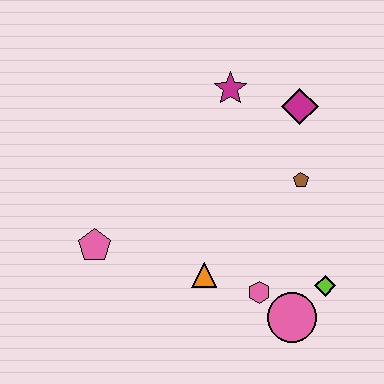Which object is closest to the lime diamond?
The pink circle is closest to the lime diamond.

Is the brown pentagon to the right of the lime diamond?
No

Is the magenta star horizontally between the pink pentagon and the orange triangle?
No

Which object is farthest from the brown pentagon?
The pink pentagon is farthest from the brown pentagon.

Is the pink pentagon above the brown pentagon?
No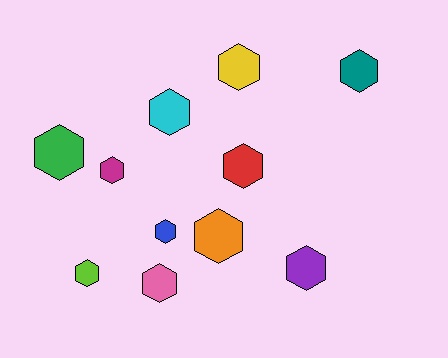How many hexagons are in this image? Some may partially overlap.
There are 11 hexagons.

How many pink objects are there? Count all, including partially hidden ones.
There is 1 pink object.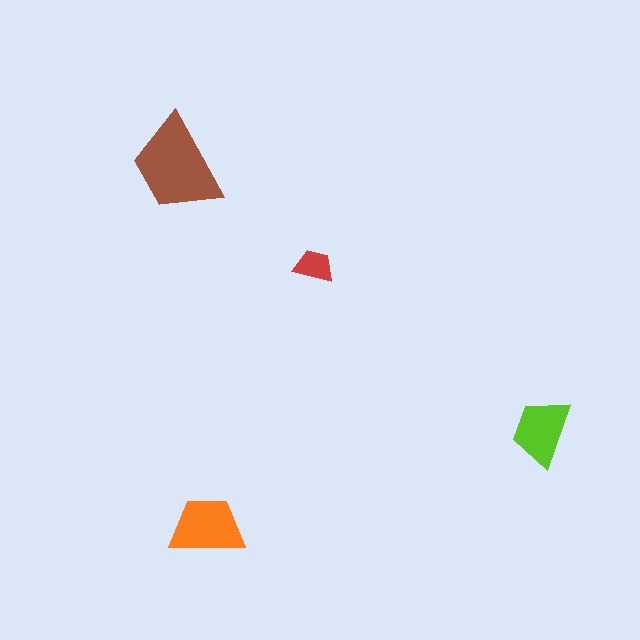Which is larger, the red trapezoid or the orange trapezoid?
The orange one.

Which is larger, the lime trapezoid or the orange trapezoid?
The orange one.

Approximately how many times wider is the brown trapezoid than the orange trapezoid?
About 1.5 times wider.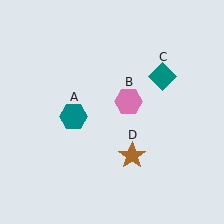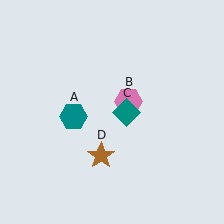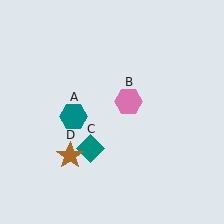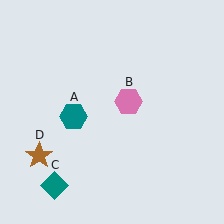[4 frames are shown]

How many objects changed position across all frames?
2 objects changed position: teal diamond (object C), brown star (object D).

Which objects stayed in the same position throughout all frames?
Teal hexagon (object A) and pink hexagon (object B) remained stationary.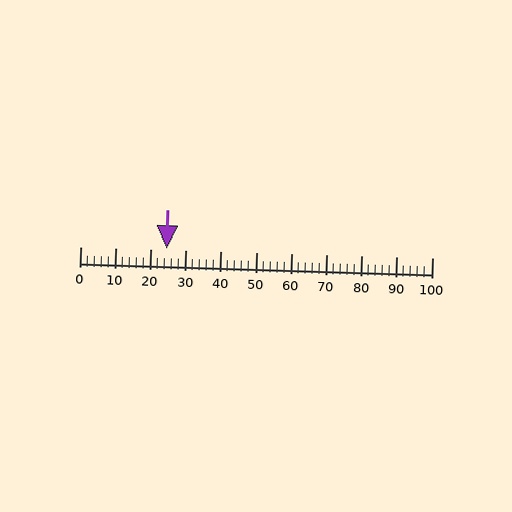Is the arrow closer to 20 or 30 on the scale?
The arrow is closer to 20.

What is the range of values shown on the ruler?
The ruler shows values from 0 to 100.